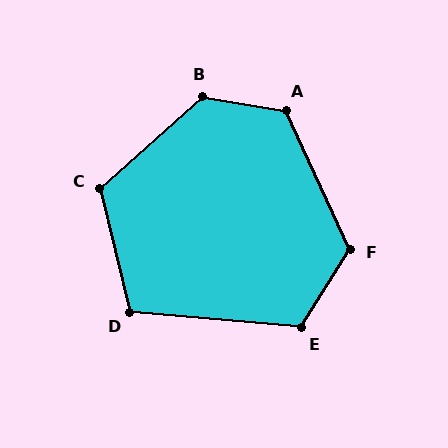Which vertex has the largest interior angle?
B, at approximately 129 degrees.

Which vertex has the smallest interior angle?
D, at approximately 108 degrees.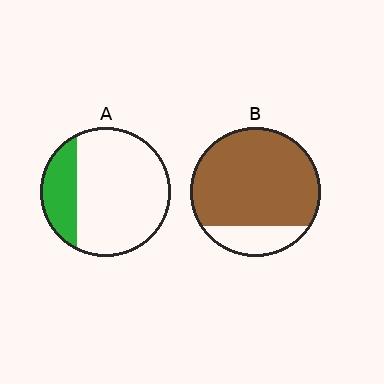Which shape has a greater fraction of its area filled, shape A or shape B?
Shape B.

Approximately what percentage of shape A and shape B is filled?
A is approximately 25% and B is approximately 80%.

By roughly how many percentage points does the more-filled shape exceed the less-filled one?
By roughly 60 percentage points (B over A).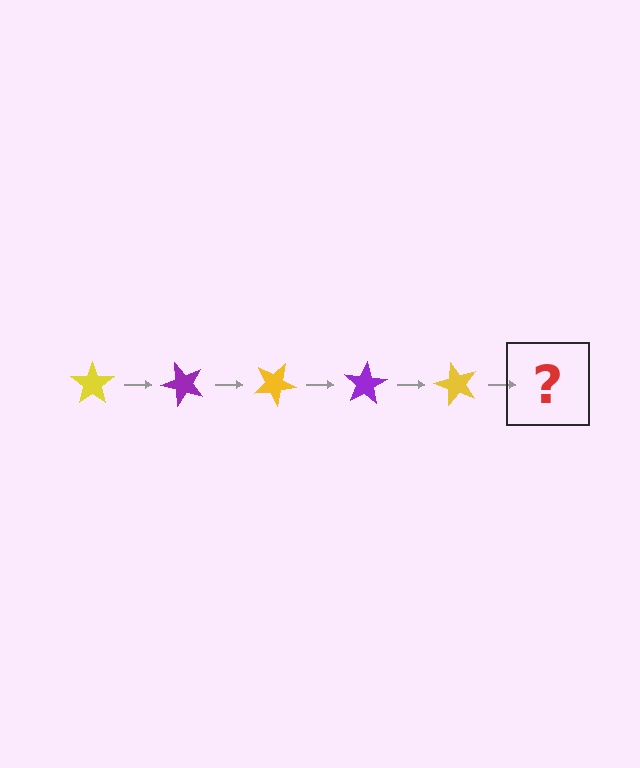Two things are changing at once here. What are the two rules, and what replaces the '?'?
The two rules are that it rotates 50 degrees each step and the color cycles through yellow and purple. The '?' should be a purple star, rotated 250 degrees from the start.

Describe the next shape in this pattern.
It should be a purple star, rotated 250 degrees from the start.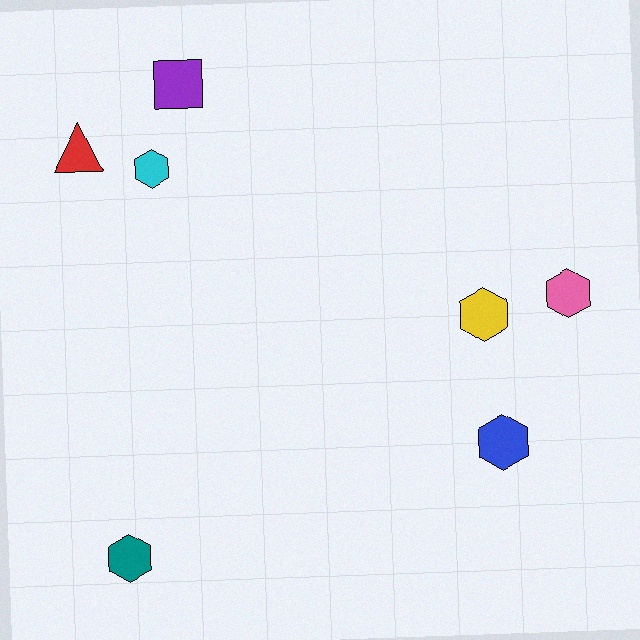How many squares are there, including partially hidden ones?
There is 1 square.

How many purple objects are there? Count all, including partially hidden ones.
There is 1 purple object.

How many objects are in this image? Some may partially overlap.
There are 7 objects.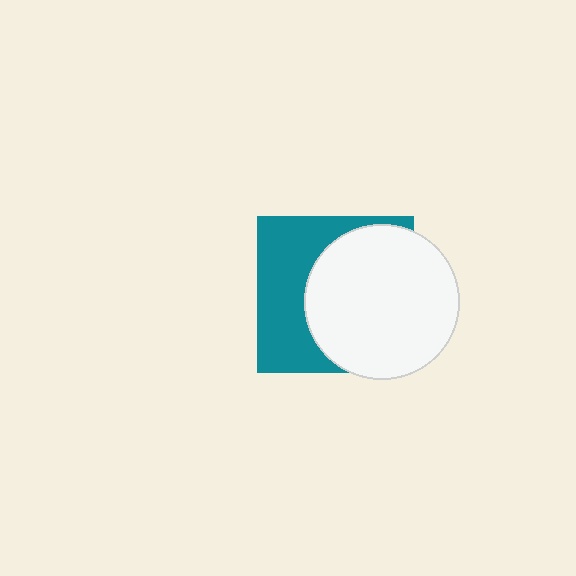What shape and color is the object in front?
The object in front is a white circle.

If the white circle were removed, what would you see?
You would see the complete teal square.